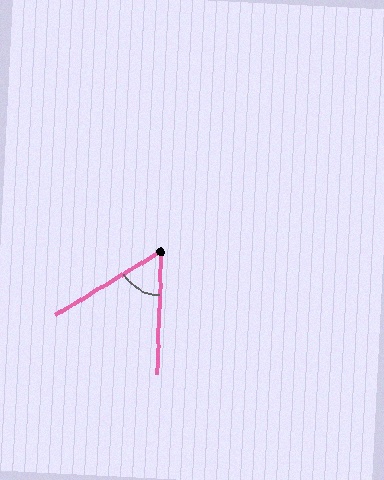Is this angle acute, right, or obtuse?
It is acute.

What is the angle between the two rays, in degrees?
Approximately 56 degrees.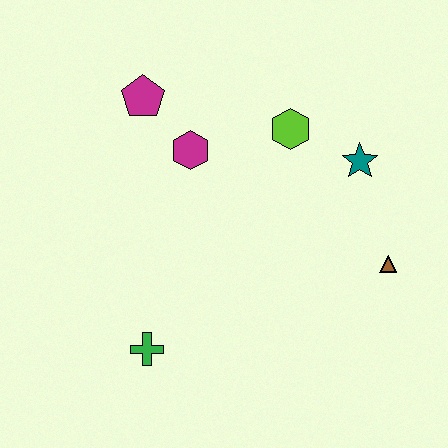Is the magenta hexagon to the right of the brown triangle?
No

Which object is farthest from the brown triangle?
The magenta pentagon is farthest from the brown triangle.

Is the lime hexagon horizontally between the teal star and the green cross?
Yes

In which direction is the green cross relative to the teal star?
The green cross is to the left of the teal star.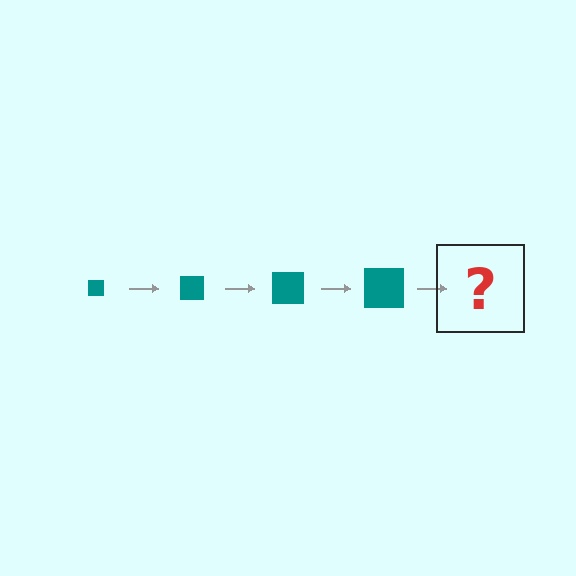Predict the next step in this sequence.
The next step is a teal square, larger than the previous one.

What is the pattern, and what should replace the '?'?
The pattern is that the square gets progressively larger each step. The '?' should be a teal square, larger than the previous one.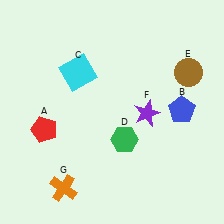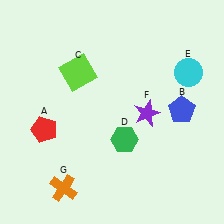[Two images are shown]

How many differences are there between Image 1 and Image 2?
There are 2 differences between the two images.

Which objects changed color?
C changed from cyan to lime. E changed from brown to cyan.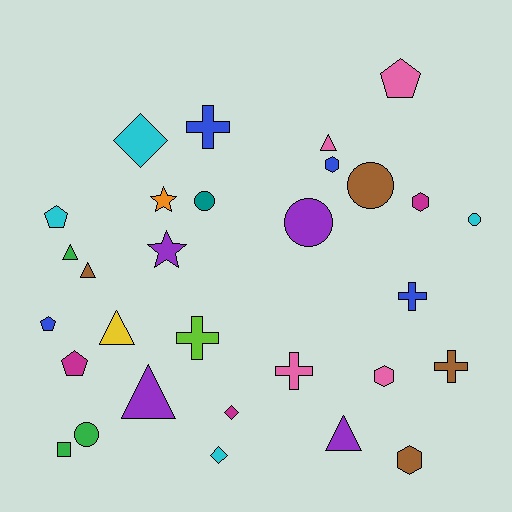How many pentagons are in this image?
There are 4 pentagons.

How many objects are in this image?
There are 30 objects.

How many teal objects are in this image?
There is 1 teal object.